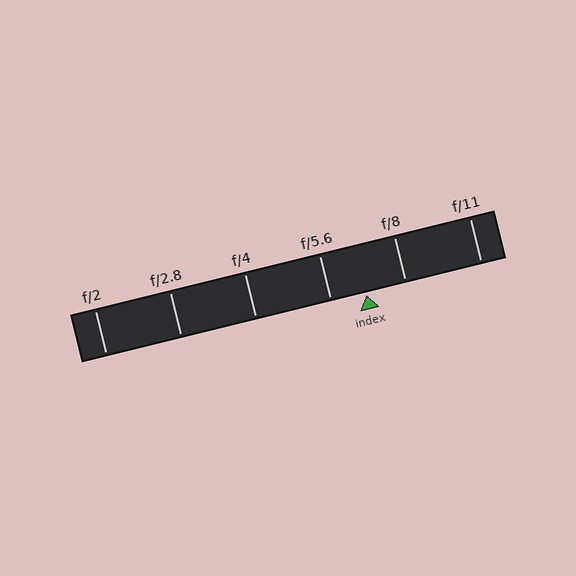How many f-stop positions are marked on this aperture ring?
There are 6 f-stop positions marked.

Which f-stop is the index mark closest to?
The index mark is closest to f/5.6.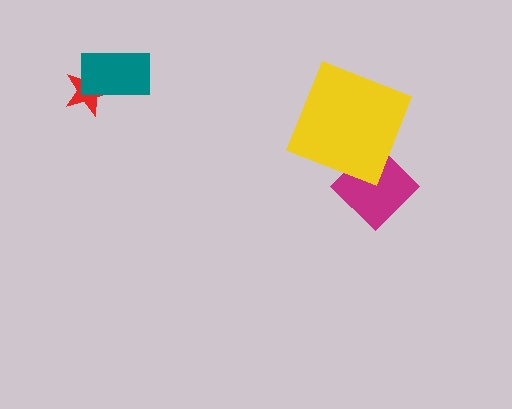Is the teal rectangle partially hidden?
No, no other shape covers it.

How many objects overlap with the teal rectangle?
1 object overlaps with the teal rectangle.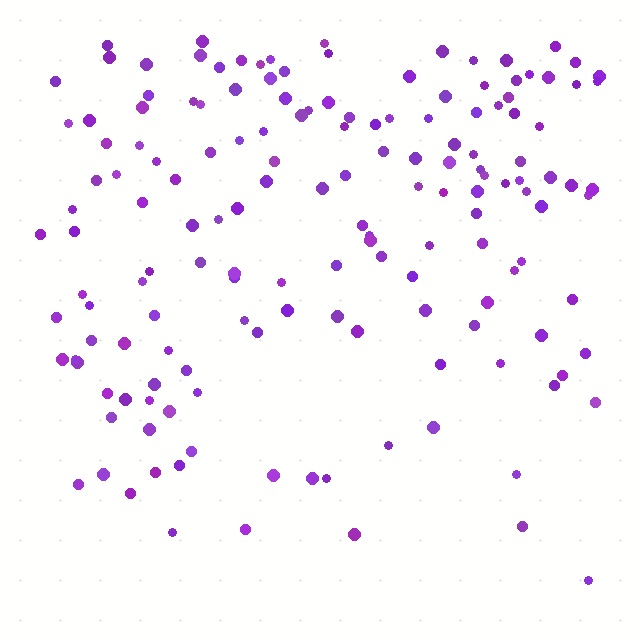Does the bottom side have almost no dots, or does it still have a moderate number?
Still a moderate number, just noticeably fewer than the top.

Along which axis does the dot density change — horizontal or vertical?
Vertical.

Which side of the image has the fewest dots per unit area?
The bottom.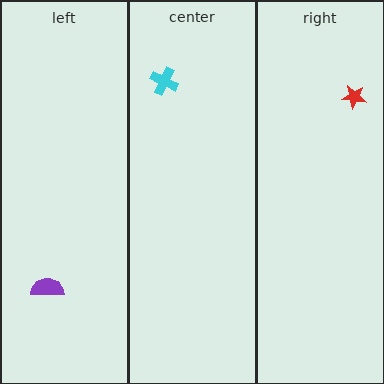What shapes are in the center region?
The cyan cross.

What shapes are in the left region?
The purple semicircle.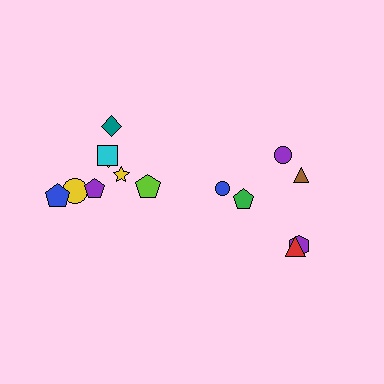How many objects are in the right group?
There are 6 objects.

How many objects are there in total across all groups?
There are 14 objects.